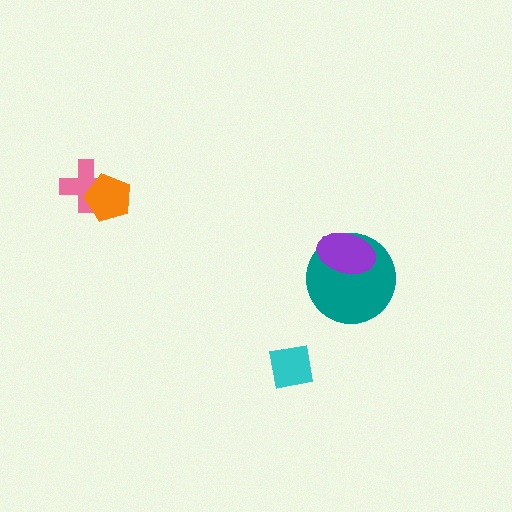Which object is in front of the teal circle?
The purple ellipse is in front of the teal circle.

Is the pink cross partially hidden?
Yes, it is partially covered by another shape.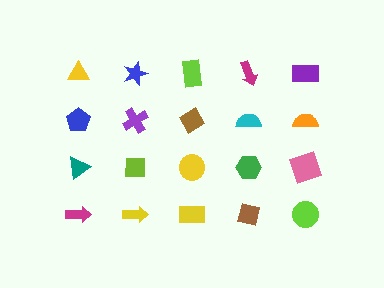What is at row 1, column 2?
A blue star.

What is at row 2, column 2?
A purple cross.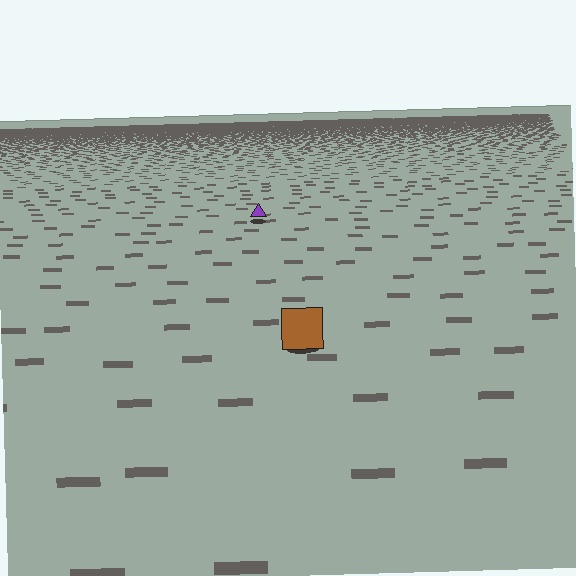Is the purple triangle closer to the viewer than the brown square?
No. The brown square is closer — you can tell from the texture gradient: the ground texture is coarser near it.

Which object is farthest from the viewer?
The purple triangle is farthest from the viewer. It appears smaller and the ground texture around it is denser.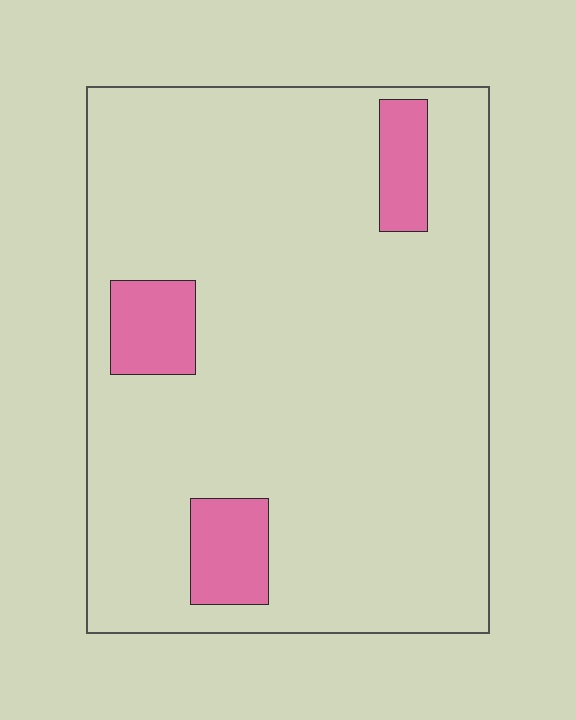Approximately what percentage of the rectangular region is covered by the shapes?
Approximately 10%.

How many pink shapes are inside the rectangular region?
3.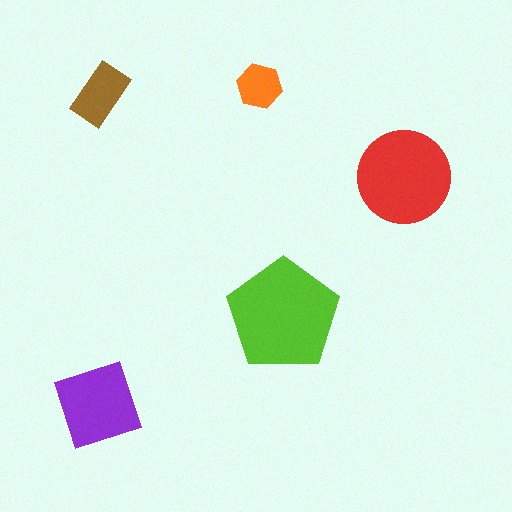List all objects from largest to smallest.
The lime pentagon, the red circle, the purple square, the brown rectangle, the orange hexagon.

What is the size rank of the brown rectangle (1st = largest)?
4th.